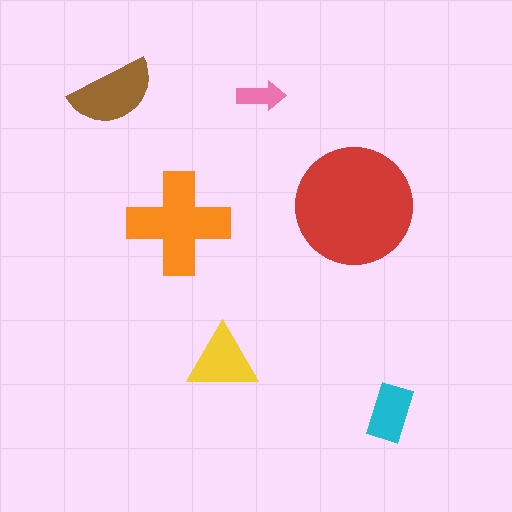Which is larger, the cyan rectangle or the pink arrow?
The cyan rectangle.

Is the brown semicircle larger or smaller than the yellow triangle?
Larger.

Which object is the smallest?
The pink arrow.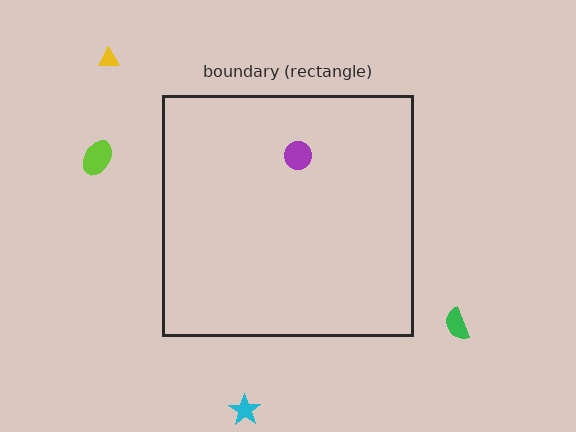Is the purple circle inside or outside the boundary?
Inside.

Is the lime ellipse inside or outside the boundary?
Outside.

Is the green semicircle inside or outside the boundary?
Outside.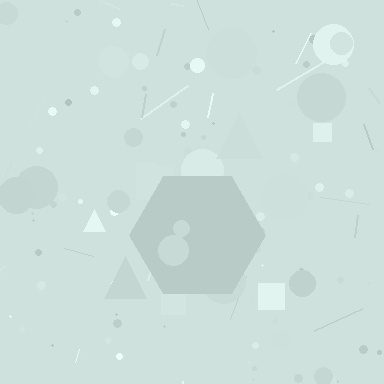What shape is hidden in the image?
A hexagon is hidden in the image.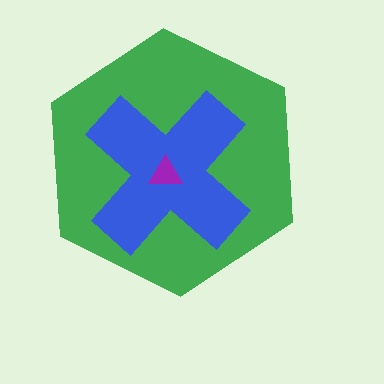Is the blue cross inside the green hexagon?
Yes.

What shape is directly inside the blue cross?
The purple triangle.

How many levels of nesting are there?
3.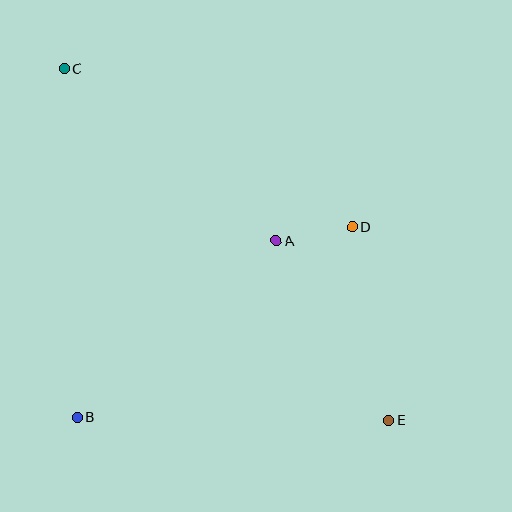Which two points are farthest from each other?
Points C and E are farthest from each other.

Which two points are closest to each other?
Points A and D are closest to each other.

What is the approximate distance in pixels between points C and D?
The distance between C and D is approximately 329 pixels.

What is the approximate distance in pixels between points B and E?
The distance between B and E is approximately 312 pixels.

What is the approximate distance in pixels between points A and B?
The distance between A and B is approximately 266 pixels.